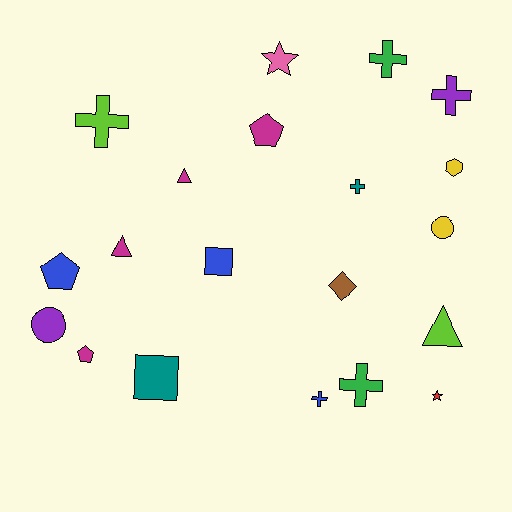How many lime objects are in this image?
There are 2 lime objects.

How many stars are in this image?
There are 2 stars.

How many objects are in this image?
There are 20 objects.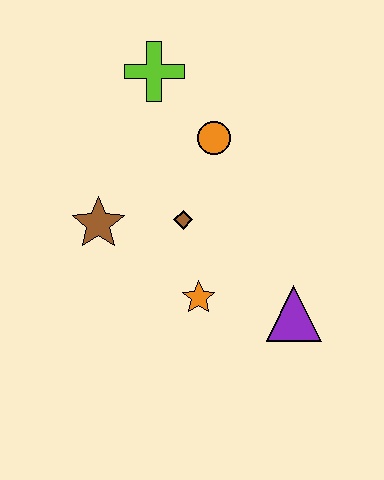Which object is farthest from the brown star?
The purple triangle is farthest from the brown star.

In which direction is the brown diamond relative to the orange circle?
The brown diamond is below the orange circle.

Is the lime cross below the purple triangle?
No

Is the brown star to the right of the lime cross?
No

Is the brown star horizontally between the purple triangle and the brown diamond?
No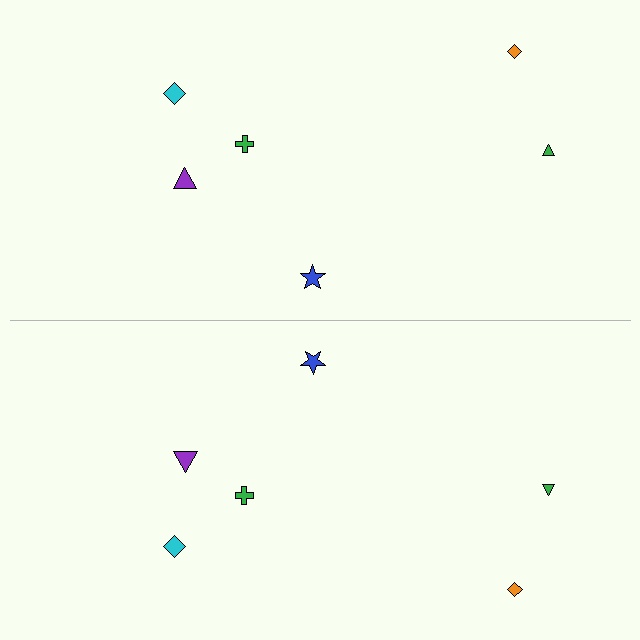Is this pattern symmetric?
Yes, this pattern has bilateral (reflection) symmetry.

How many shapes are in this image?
There are 12 shapes in this image.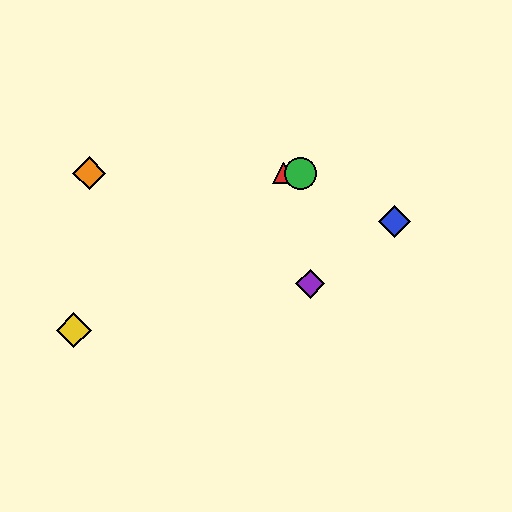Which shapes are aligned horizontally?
The red triangle, the green circle, the orange diamond are aligned horizontally.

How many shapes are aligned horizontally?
3 shapes (the red triangle, the green circle, the orange diamond) are aligned horizontally.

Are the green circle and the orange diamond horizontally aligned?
Yes, both are at y≈173.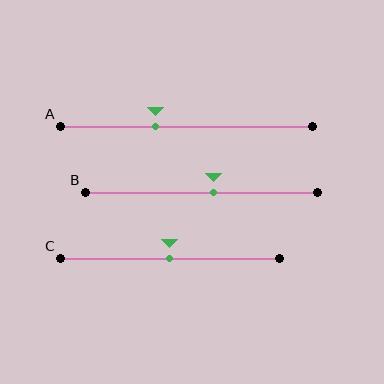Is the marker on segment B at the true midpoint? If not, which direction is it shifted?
No, the marker on segment B is shifted to the right by about 5% of the segment length.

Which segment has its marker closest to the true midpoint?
Segment C has its marker closest to the true midpoint.